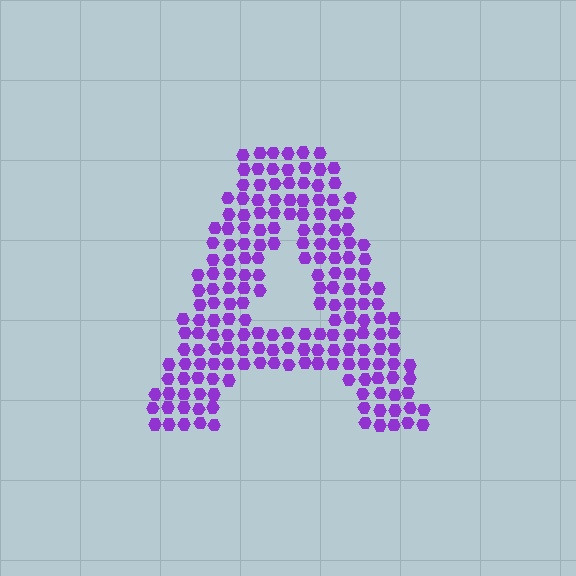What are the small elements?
The small elements are hexagons.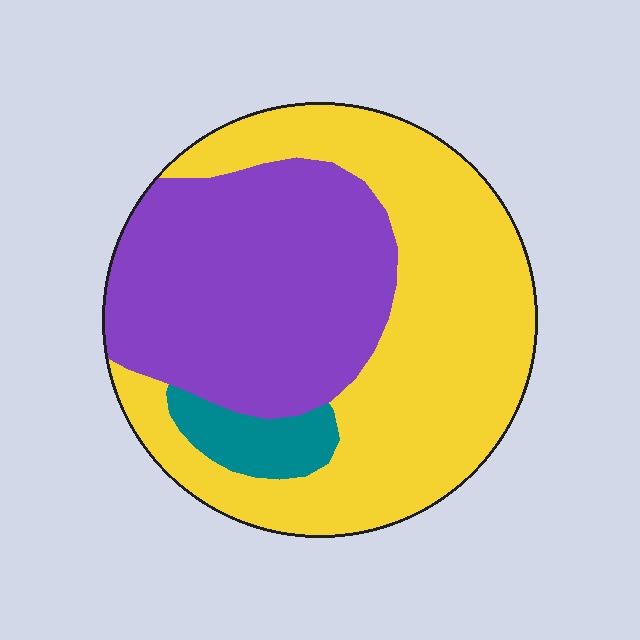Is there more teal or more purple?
Purple.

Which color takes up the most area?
Yellow, at roughly 55%.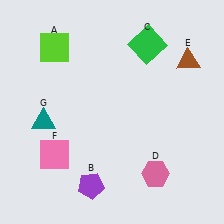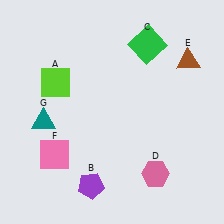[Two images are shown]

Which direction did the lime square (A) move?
The lime square (A) moved down.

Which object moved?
The lime square (A) moved down.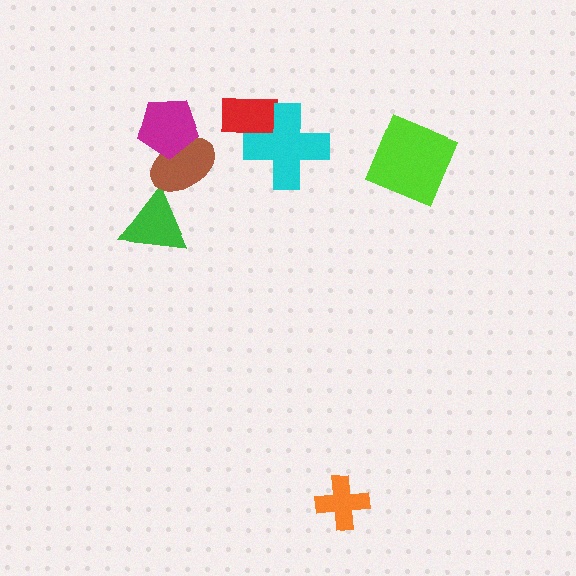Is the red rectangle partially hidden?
Yes, it is partially covered by another shape.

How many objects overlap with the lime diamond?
0 objects overlap with the lime diamond.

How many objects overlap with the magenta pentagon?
1 object overlaps with the magenta pentagon.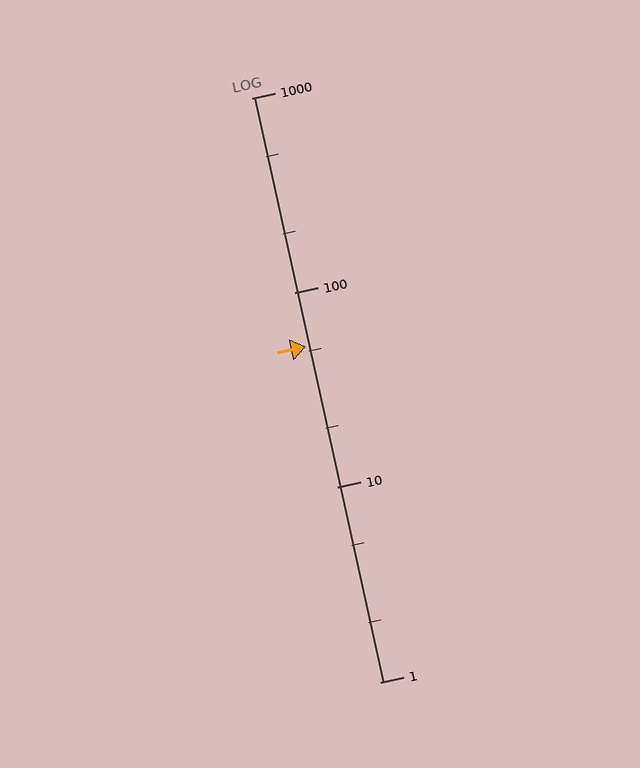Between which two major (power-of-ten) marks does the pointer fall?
The pointer is between 10 and 100.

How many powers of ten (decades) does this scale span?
The scale spans 3 decades, from 1 to 1000.